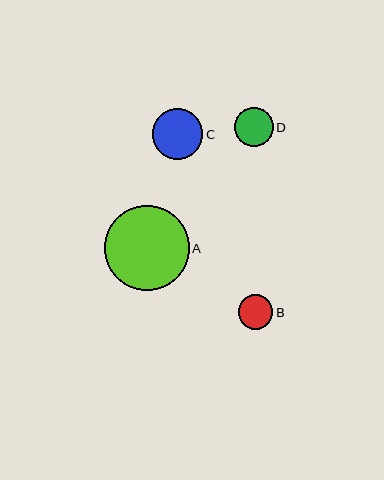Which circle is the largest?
Circle A is the largest with a size of approximately 84 pixels.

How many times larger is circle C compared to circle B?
Circle C is approximately 1.5 times the size of circle B.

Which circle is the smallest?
Circle B is the smallest with a size of approximately 34 pixels.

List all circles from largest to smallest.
From largest to smallest: A, C, D, B.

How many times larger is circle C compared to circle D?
Circle C is approximately 1.3 times the size of circle D.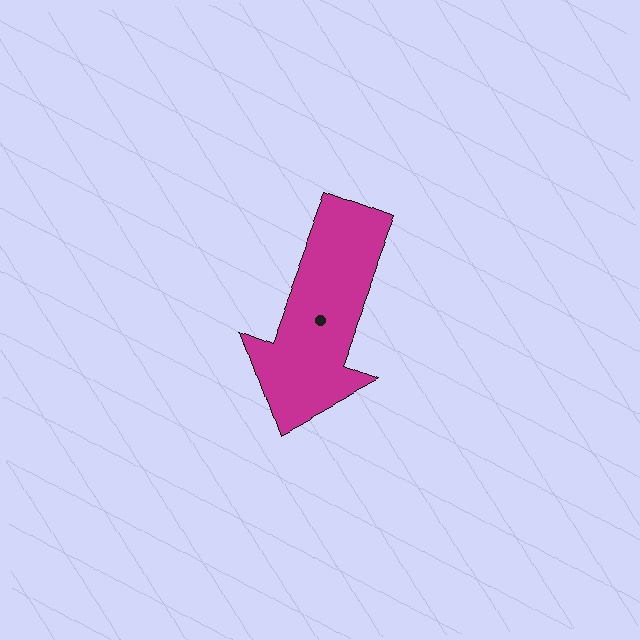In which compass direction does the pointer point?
South.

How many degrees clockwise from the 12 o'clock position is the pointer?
Approximately 201 degrees.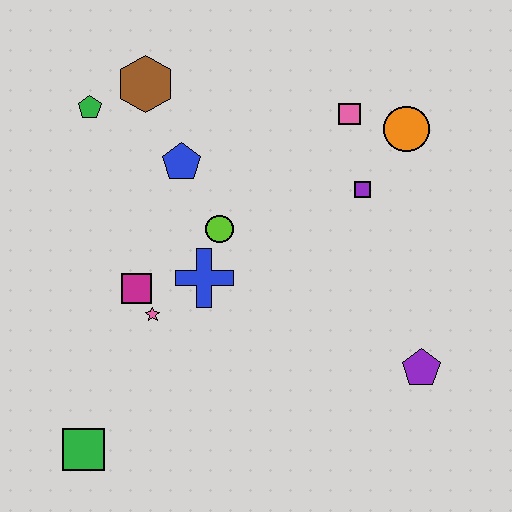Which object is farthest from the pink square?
The green square is farthest from the pink square.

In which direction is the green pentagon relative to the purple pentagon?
The green pentagon is to the left of the purple pentagon.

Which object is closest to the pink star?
The magenta square is closest to the pink star.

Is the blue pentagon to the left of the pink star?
No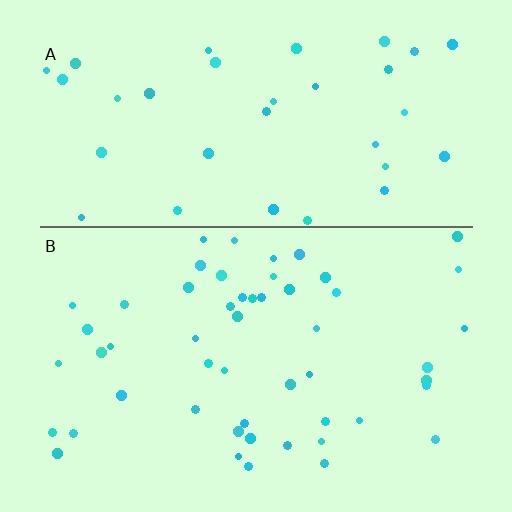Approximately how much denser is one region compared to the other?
Approximately 1.5× — region B over region A.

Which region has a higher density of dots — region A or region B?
B (the bottom).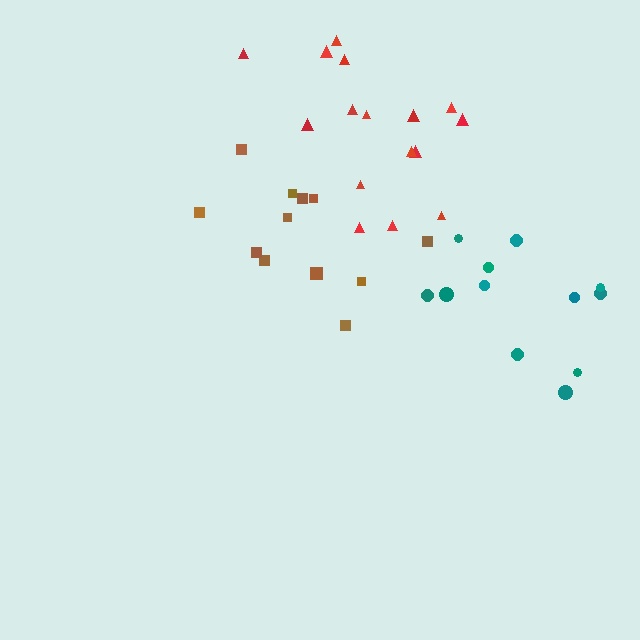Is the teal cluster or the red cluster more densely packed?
Red.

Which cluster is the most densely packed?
Red.